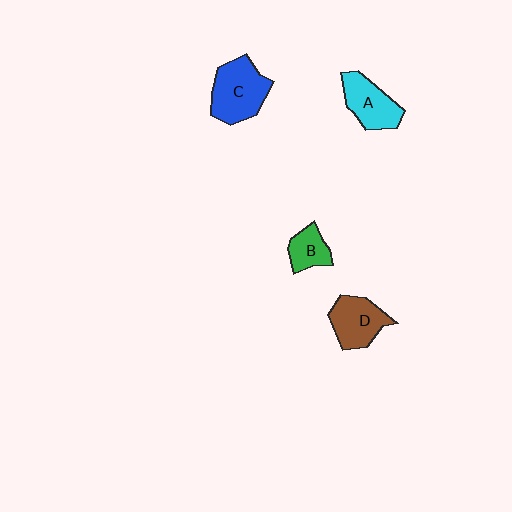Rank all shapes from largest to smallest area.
From largest to smallest: C (blue), D (brown), A (cyan), B (green).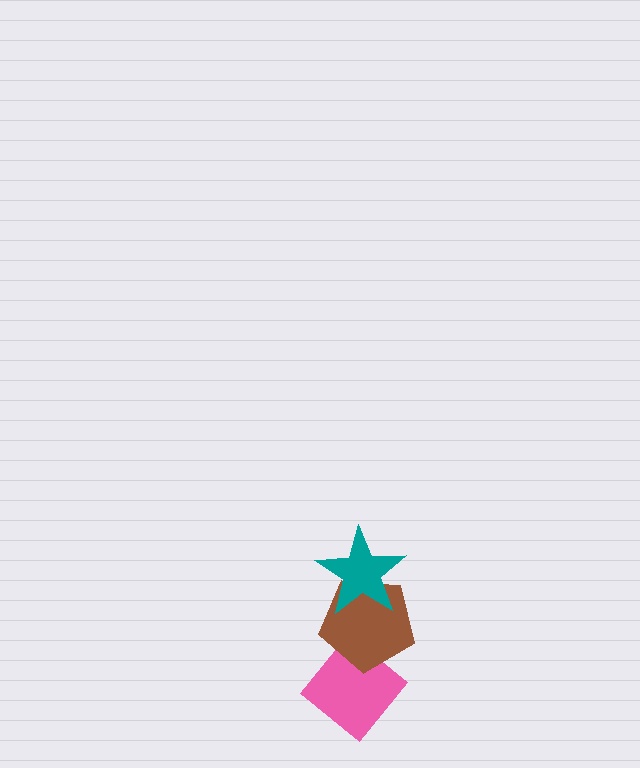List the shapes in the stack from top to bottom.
From top to bottom: the teal star, the brown pentagon, the pink diamond.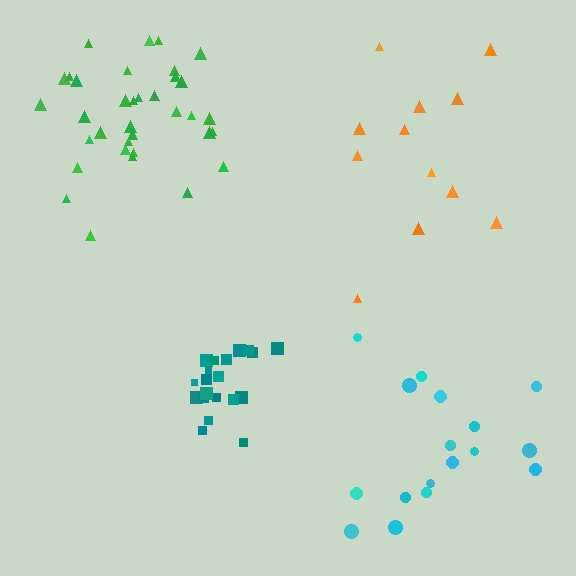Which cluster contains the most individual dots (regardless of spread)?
Green (35).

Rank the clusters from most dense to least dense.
teal, green, cyan, orange.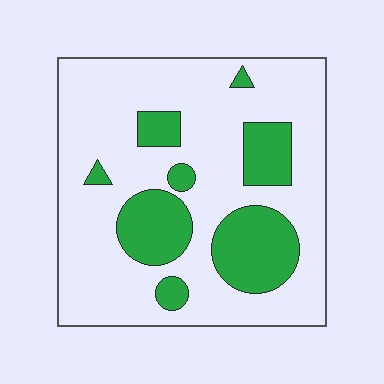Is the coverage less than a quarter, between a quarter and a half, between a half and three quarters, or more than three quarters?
Less than a quarter.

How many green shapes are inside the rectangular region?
8.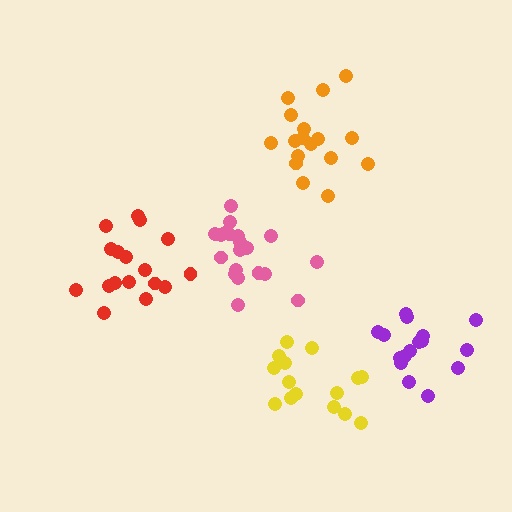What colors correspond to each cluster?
The clusters are colored: pink, yellow, red, orange, purple.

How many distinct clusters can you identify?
There are 5 distinct clusters.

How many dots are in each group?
Group 1: 20 dots, Group 2: 15 dots, Group 3: 17 dots, Group 4: 17 dots, Group 5: 16 dots (85 total).